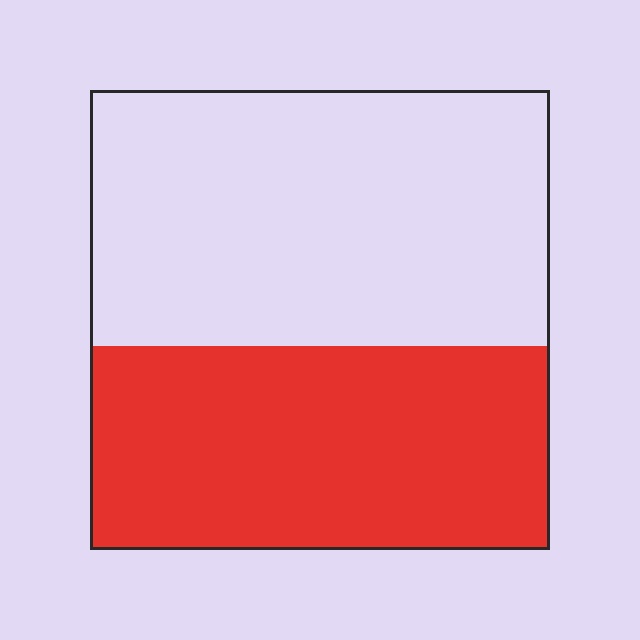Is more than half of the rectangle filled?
No.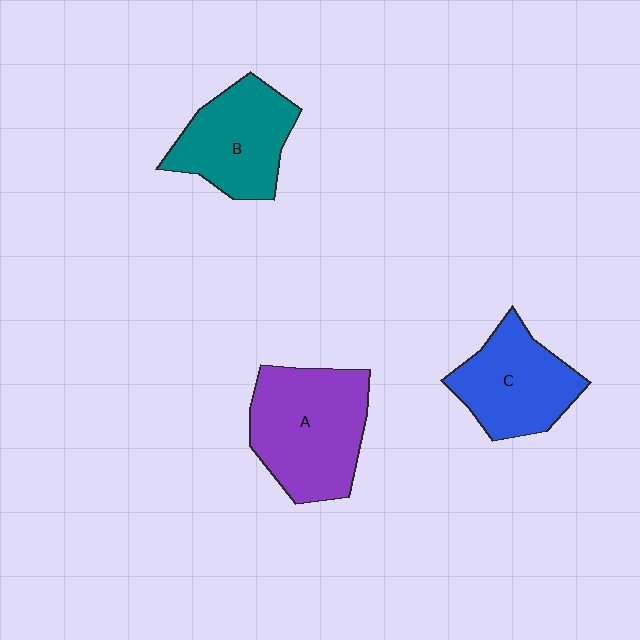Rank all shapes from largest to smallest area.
From largest to smallest: A (purple), B (teal), C (blue).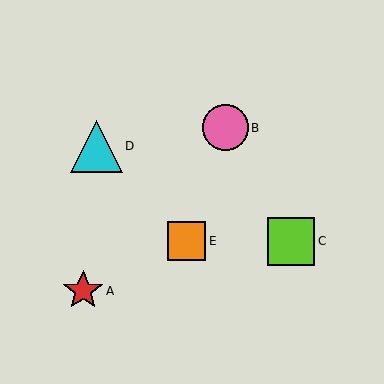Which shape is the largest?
The cyan triangle (labeled D) is the largest.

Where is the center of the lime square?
The center of the lime square is at (291, 241).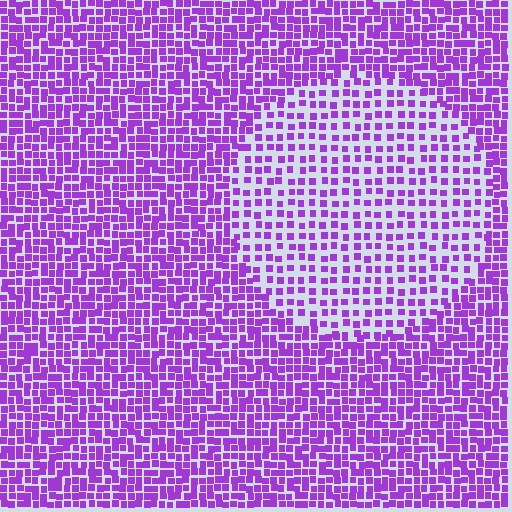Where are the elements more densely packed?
The elements are more densely packed outside the circle boundary.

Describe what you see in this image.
The image contains small purple elements arranged at two different densities. A circle-shaped region is visible where the elements are less densely packed than the surrounding area.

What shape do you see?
I see a circle.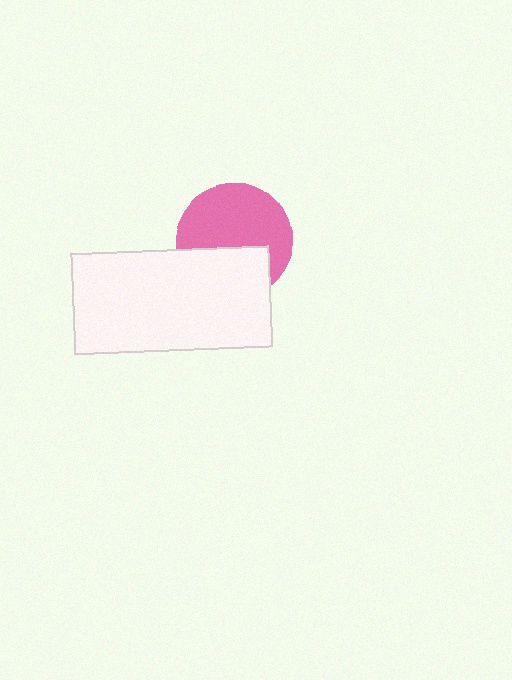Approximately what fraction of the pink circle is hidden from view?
Roughly 38% of the pink circle is hidden behind the white rectangle.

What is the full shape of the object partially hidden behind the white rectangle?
The partially hidden object is a pink circle.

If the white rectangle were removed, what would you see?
You would see the complete pink circle.